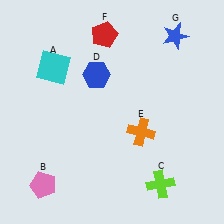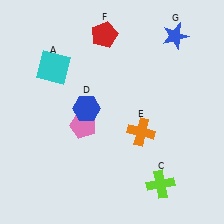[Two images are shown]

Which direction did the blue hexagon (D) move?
The blue hexagon (D) moved down.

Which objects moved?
The objects that moved are: the pink pentagon (B), the blue hexagon (D).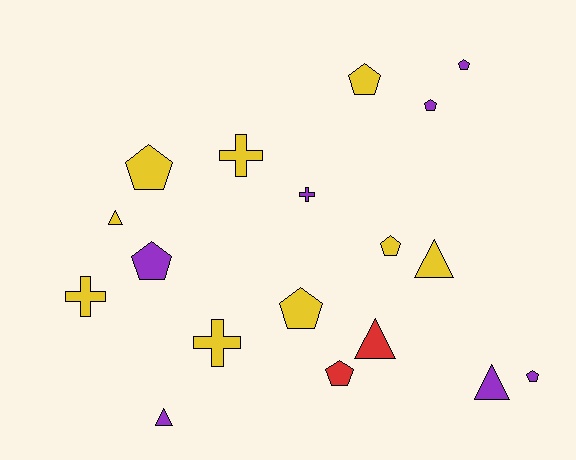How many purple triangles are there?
There are 2 purple triangles.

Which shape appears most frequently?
Pentagon, with 9 objects.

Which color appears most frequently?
Yellow, with 9 objects.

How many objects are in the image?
There are 18 objects.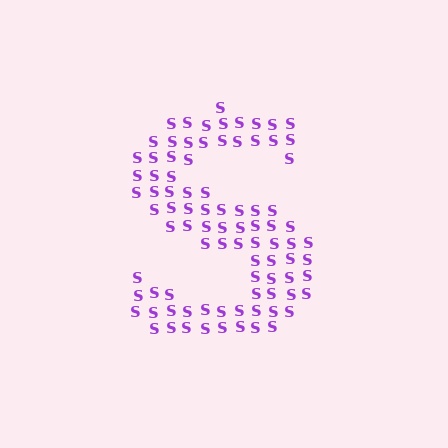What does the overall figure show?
The overall figure shows the letter S.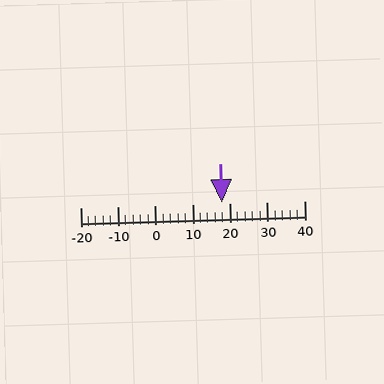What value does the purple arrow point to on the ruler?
The purple arrow points to approximately 18.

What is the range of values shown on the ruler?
The ruler shows values from -20 to 40.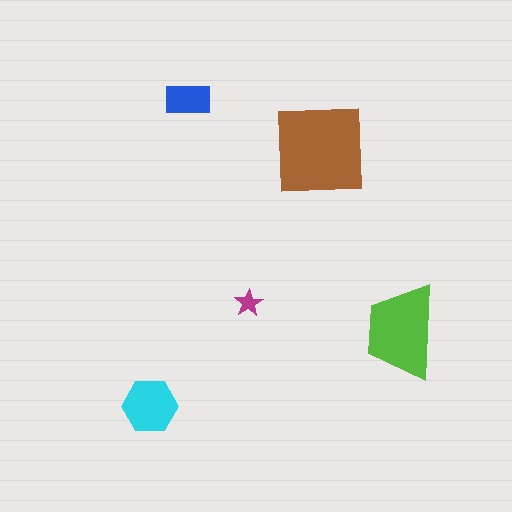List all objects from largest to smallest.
The brown square, the lime trapezoid, the cyan hexagon, the blue rectangle, the magenta star.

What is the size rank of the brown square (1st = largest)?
1st.